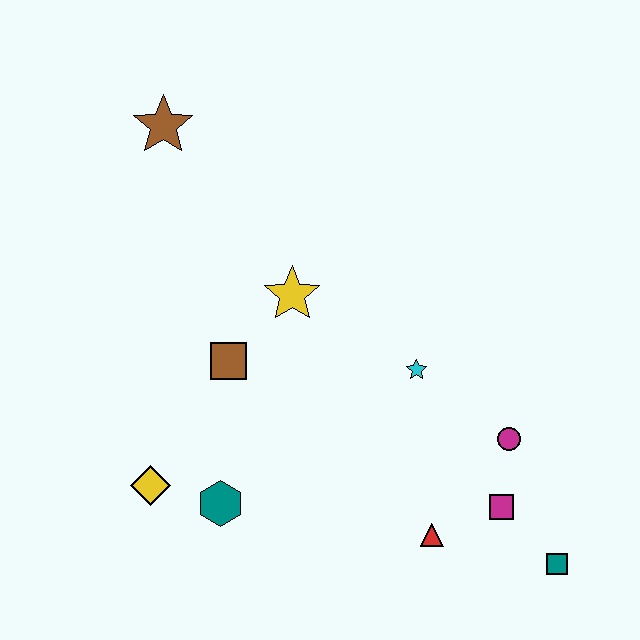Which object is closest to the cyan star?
The magenta circle is closest to the cyan star.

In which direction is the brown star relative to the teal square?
The brown star is above the teal square.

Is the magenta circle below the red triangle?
No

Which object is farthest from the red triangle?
The brown star is farthest from the red triangle.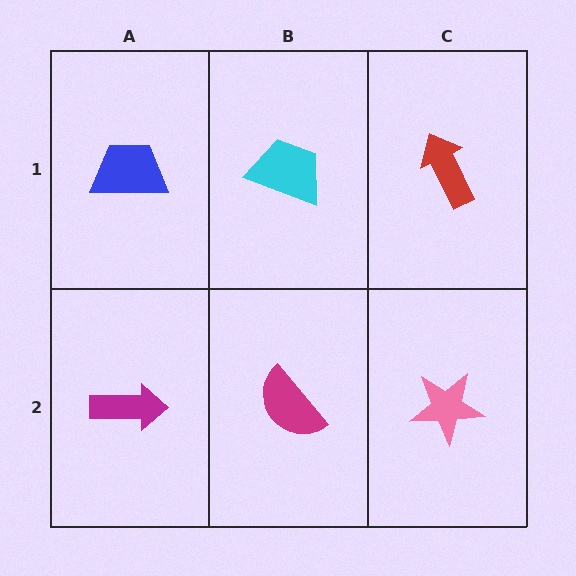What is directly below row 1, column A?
A magenta arrow.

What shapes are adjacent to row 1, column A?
A magenta arrow (row 2, column A), a cyan trapezoid (row 1, column B).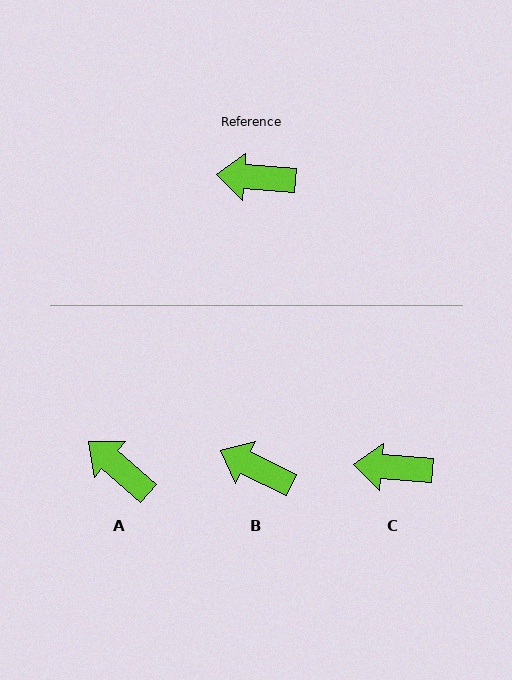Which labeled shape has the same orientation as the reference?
C.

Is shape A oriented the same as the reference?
No, it is off by about 37 degrees.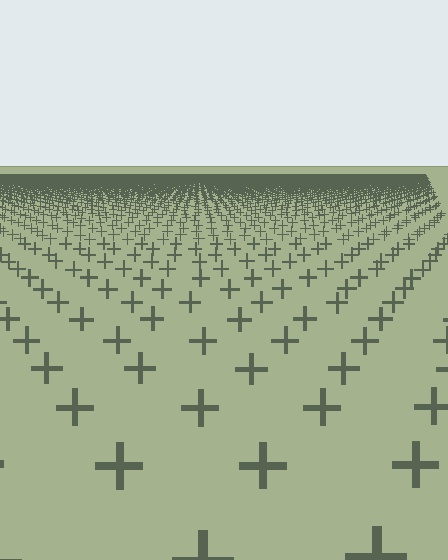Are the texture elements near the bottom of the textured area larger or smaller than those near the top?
Larger. Near the bottom, elements are closer to the viewer and appear at a bigger on-screen size.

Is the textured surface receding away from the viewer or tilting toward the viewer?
The surface is receding away from the viewer. Texture elements get smaller and denser toward the top.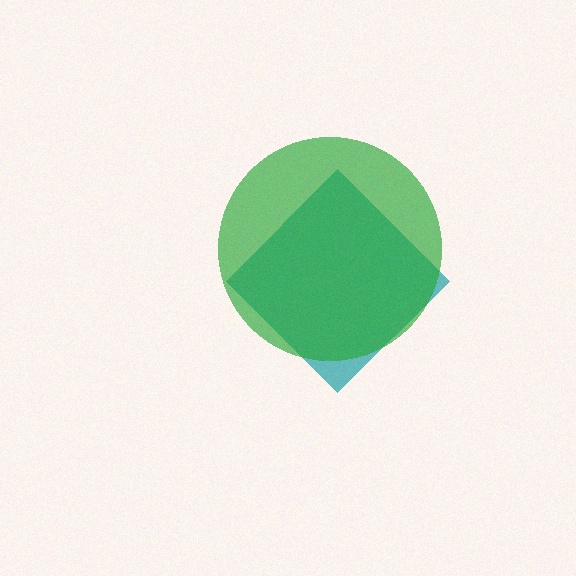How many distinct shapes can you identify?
There are 2 distinct shapes: a teal diamond, a green circle.